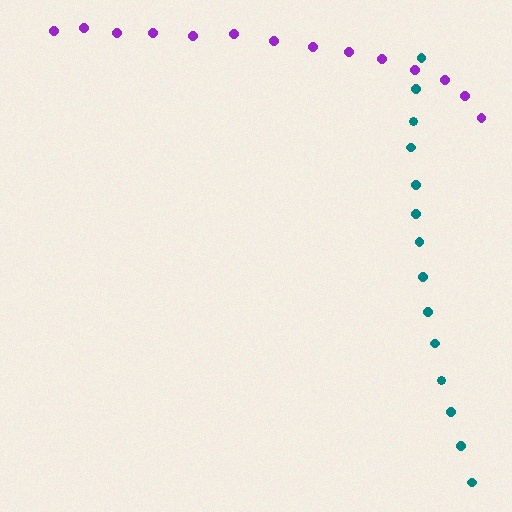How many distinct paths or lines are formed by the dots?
There are 2 distinct paths.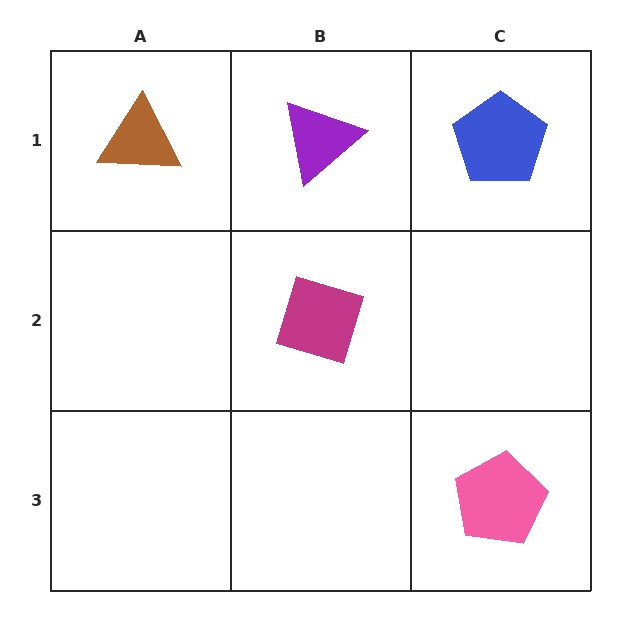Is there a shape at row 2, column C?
No, that cell is empty.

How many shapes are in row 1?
3 shapes.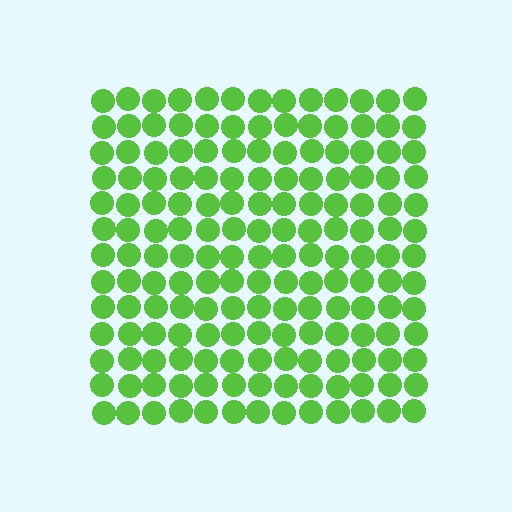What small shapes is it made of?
It is made of small circles.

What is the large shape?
The large shape is a square.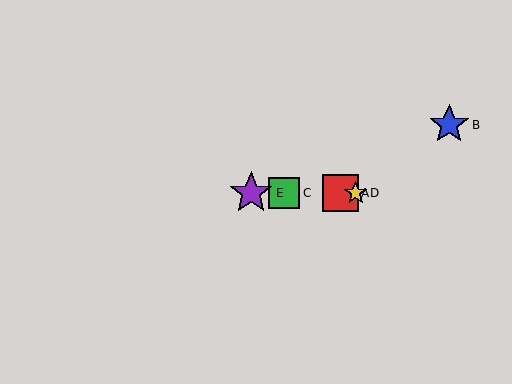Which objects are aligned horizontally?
Objects A, C, D, E are aligned horizontally.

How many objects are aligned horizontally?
4 objects (A, C, D, E) are aligned horizontally.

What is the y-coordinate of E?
Object E is at y≈193.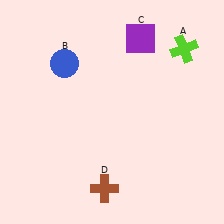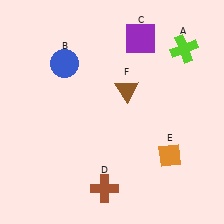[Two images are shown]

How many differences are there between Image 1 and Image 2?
There are 2 differences between the two images.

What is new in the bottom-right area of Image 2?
An orange diamond (E) was added in the bottom-right area of Image 2.